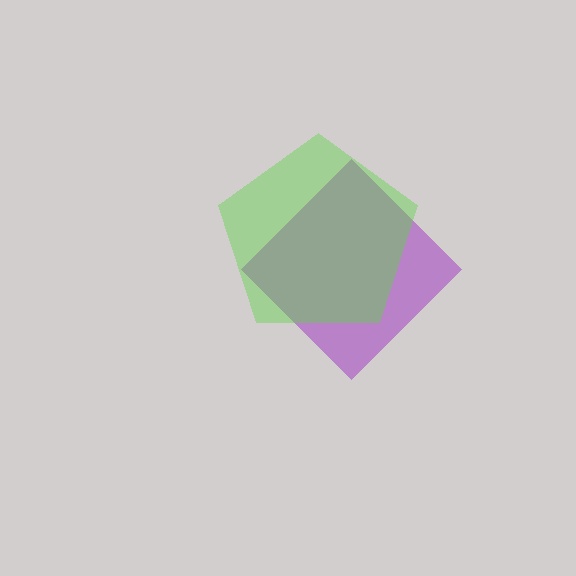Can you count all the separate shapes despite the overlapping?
Yes, there are 2 separate shapes.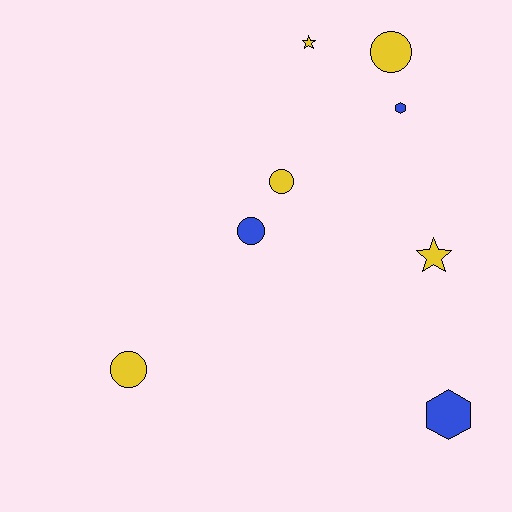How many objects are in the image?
There are 8 objects.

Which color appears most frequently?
Yellow, with 5 objects.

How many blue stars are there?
There are no blue stars.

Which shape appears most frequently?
Circle, with 4 objects.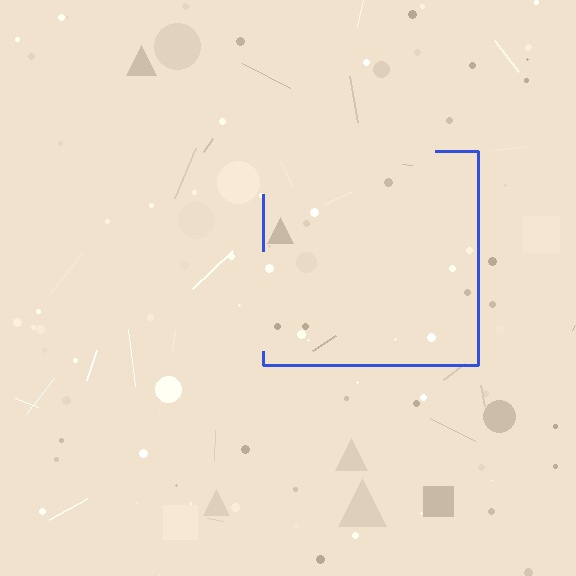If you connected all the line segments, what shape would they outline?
They would outline a square.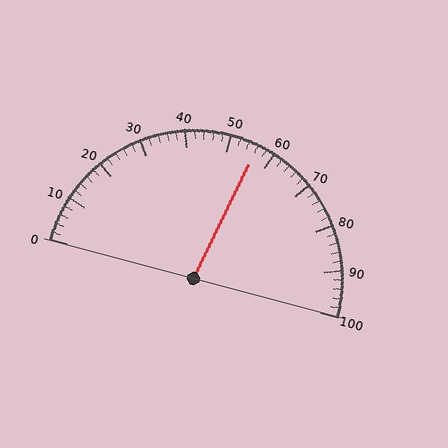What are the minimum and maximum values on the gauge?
The gauge ranges from 0 to 100.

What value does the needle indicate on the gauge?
The needle indicates approximately 56.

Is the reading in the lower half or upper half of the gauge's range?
The reading is in the upper half of the range (0 to 100).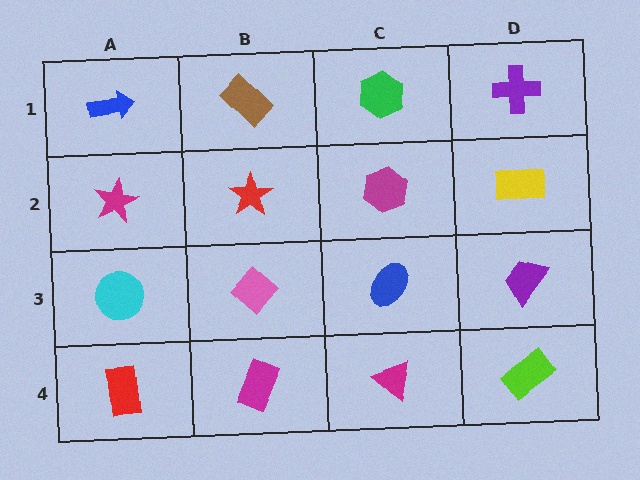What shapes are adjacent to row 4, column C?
A blue ellipse (row 3, column C), a magenta rectangle (row 4, column B), a lime rectangle (row 4, column D).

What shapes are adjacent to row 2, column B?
A brown rectangle (row 1, column B), a pink diamond (row 3, column B), a magenta star (row 2, column A), a magenta hexagon (row 2, column C).